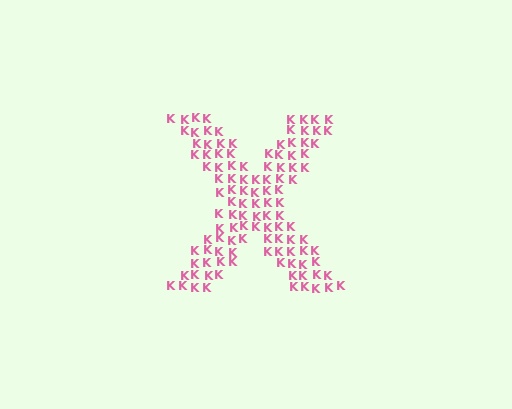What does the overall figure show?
The overall figure shows the letter X.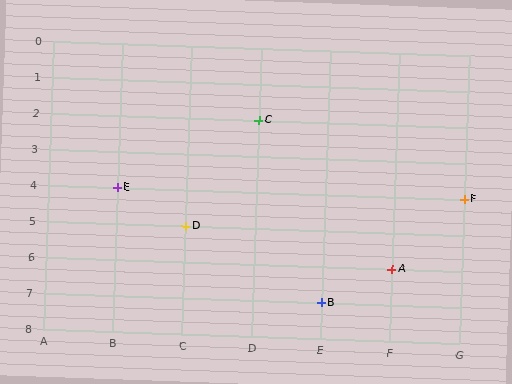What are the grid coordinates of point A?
Point A is at grid coordinates (F, 6).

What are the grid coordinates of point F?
Point F is at grid coordinates (G, 4).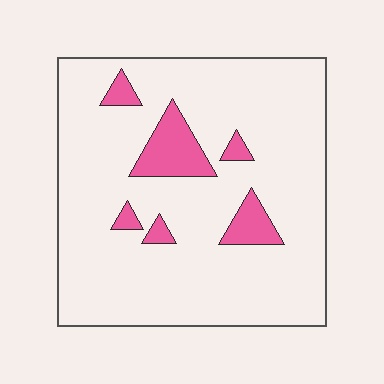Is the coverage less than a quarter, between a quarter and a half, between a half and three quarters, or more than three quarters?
Less than a quarter.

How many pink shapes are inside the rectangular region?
6.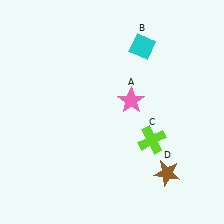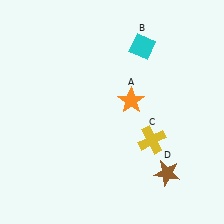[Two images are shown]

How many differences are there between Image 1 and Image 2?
There are 2 differences between the two images.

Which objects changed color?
A changed from pink to orange. C changed from lime to yellow.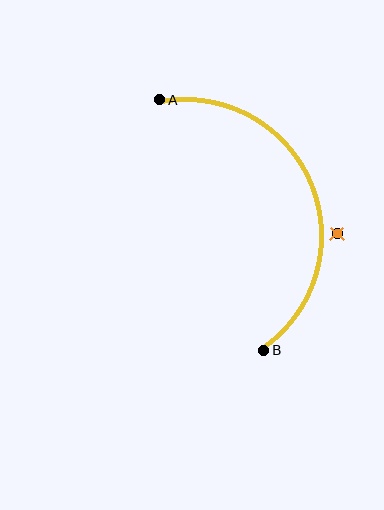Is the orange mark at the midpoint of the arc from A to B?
No — the orange mark does not lie on the arc at all. It sits slightly outside the curve.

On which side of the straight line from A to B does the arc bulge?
The arc bulges to the right of the straight line connecting A and B.